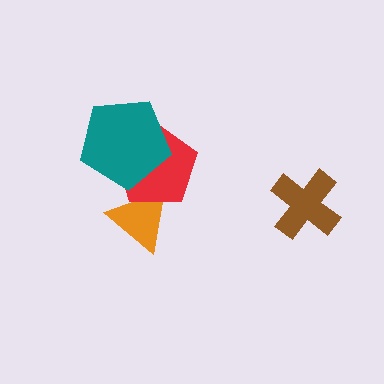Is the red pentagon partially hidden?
Yes, it is partially covered by another shape.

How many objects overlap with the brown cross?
0 objects overlap with the brown cross.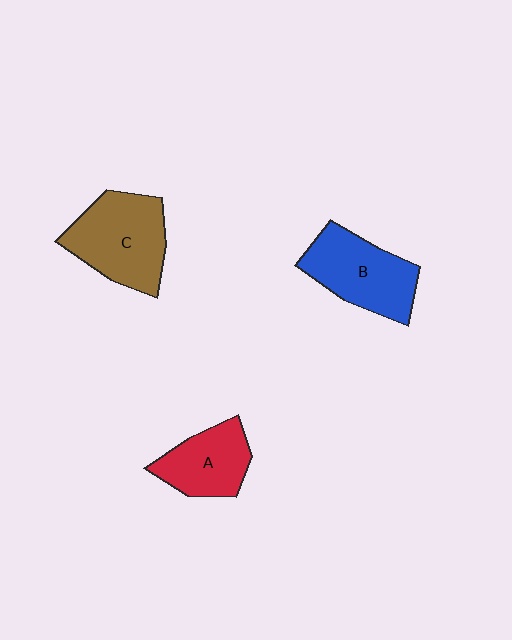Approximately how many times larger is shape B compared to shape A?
Approximately 1.3 times.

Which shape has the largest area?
Shape C (brown).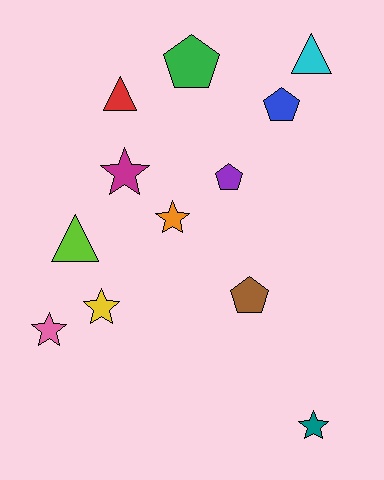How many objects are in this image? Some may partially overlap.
There are 12 objects.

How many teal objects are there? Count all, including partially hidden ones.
There is 1 teal object.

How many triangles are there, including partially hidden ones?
There are 3 triangles.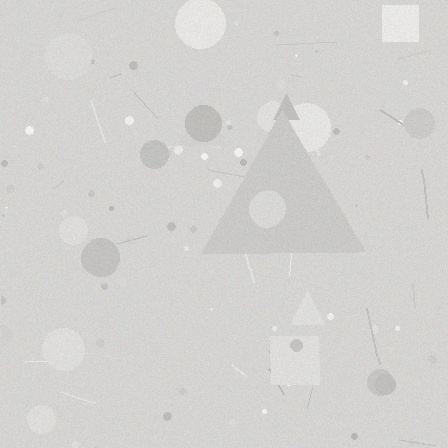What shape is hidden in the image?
A triangle is hidden in the image.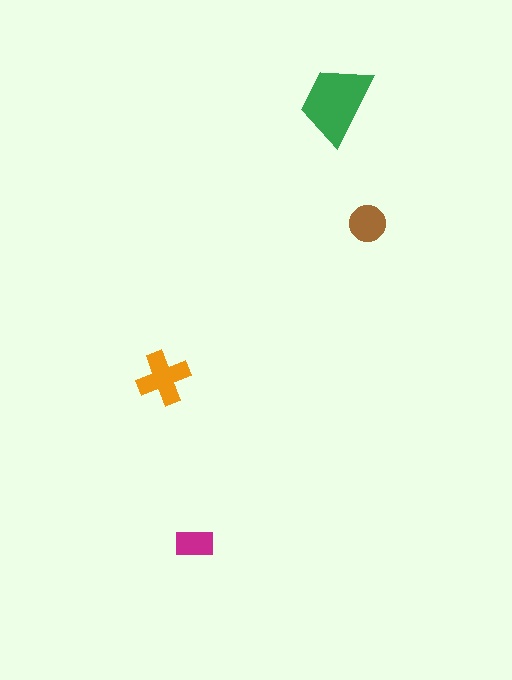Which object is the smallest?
The magenta rectangle.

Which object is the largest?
The green trapezoid.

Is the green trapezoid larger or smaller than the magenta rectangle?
Larger.